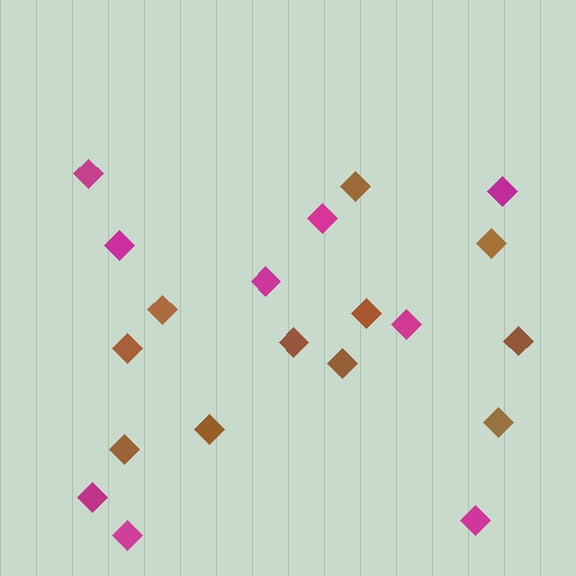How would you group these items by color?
There are 2 groups: one group of brown diamonds (11) and one group of magenta diamonds (9).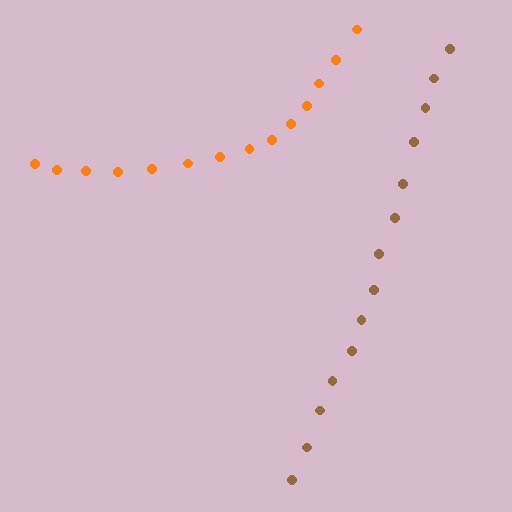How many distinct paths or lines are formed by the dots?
There are 2 distinct paths.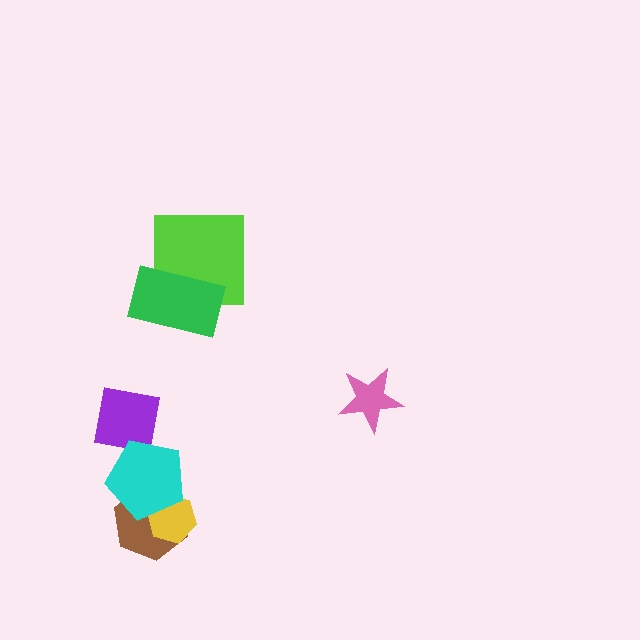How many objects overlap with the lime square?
1 object overlaps with the lime square.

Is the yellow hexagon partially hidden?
Yes, it is partially covered by another shape.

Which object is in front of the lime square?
The green rectangle is in front of the lime square.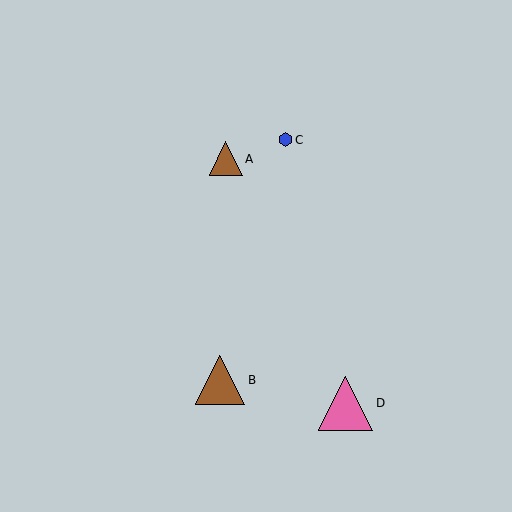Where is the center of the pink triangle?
The center of the pink triangle is at (346, 403).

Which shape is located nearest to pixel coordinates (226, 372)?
The brown triangle (labeled B) at (220, 380) is nearest to that location.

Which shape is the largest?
The pink triangle (labeled D) is the largest.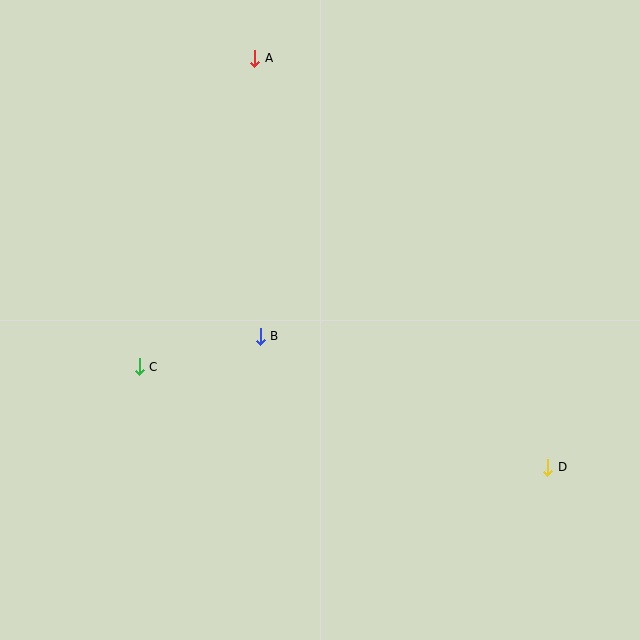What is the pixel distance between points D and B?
The distance between D and B is 316 pixels.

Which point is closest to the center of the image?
Point B at (260, 336) is closest to the center.